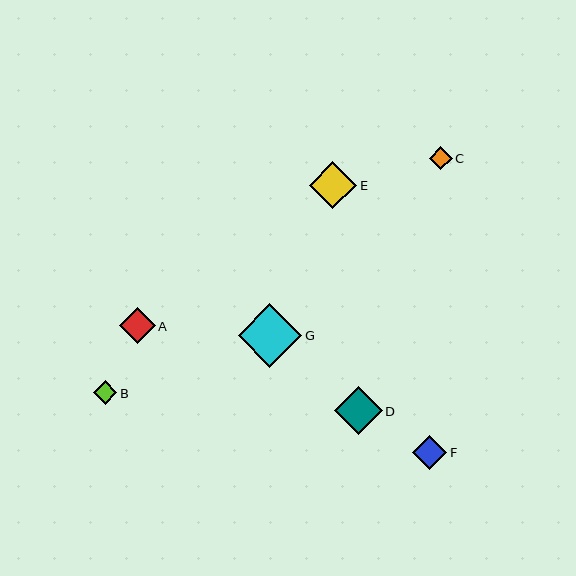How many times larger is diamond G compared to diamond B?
Diamond G is approximately 2.7 times the size of diamond B.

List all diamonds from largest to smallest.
From largest to smallest: G, D, E, A, F, B, C.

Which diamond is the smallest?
Diamond C is the smallest with a size of approximately 23 pixels.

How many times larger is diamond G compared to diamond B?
Diamond G is approximately 2.7 times the size of diamond B.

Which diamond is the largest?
Diamond G is the largest with a size of approximately 63 pixels.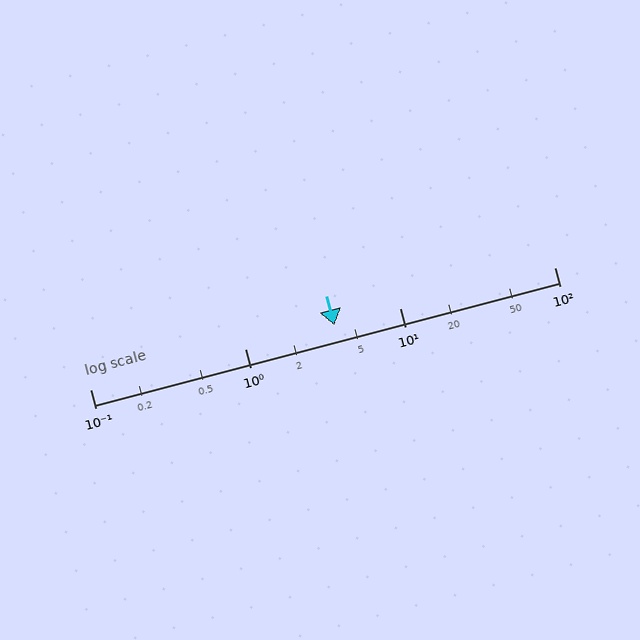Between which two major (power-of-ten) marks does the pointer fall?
The pointer is between 1 and 10.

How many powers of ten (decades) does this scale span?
The scale spans 3 decades, from 0.1 to 100.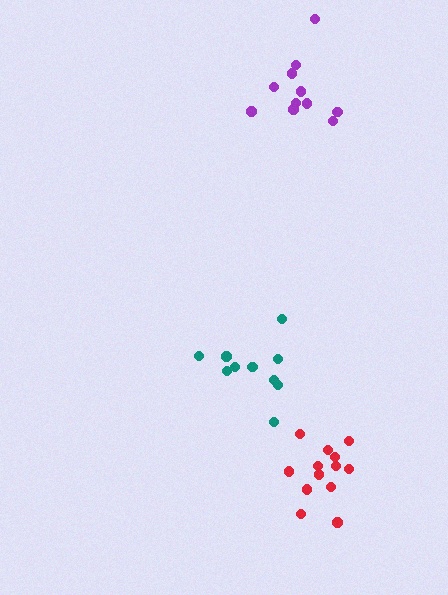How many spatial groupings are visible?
There are 3 spatial groupings.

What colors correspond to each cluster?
The clusters are colored: purple, red, teal.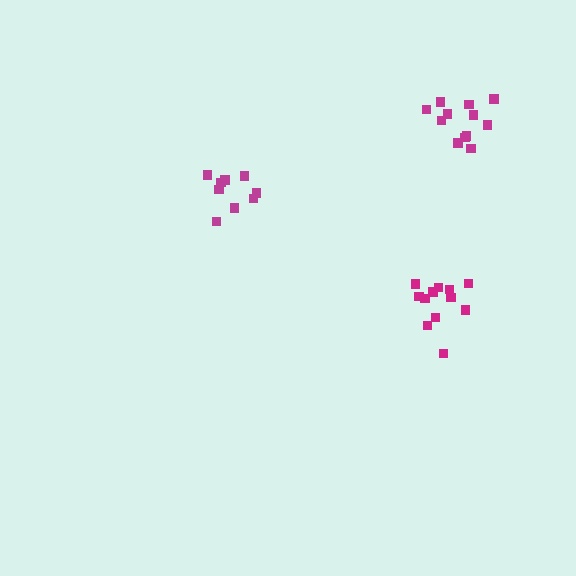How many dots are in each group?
Group 1: 12 dots, Group 2: 9 dots, Group 3: 12 dots (33 total).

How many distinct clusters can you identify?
There are 3 distinct clusters.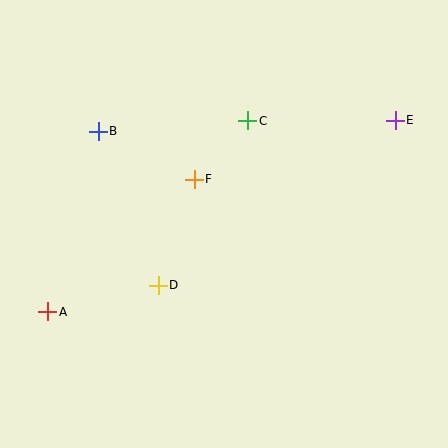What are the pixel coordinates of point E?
Point E is at (395, 120).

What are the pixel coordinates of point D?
Point D is at (158, 285).